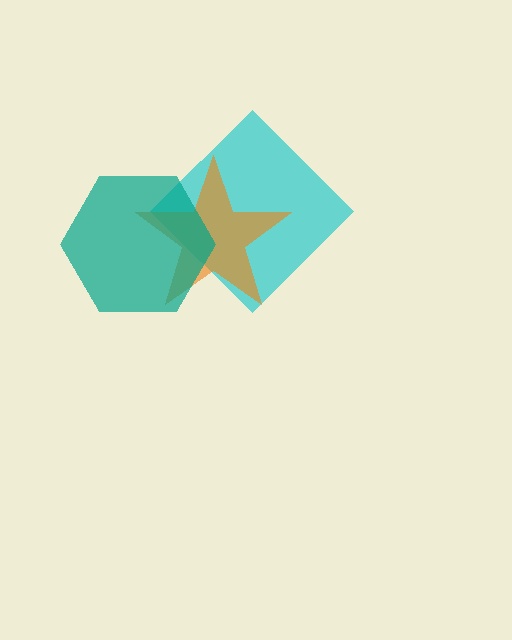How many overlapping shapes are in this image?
There are 3 overlapping shapes in the image.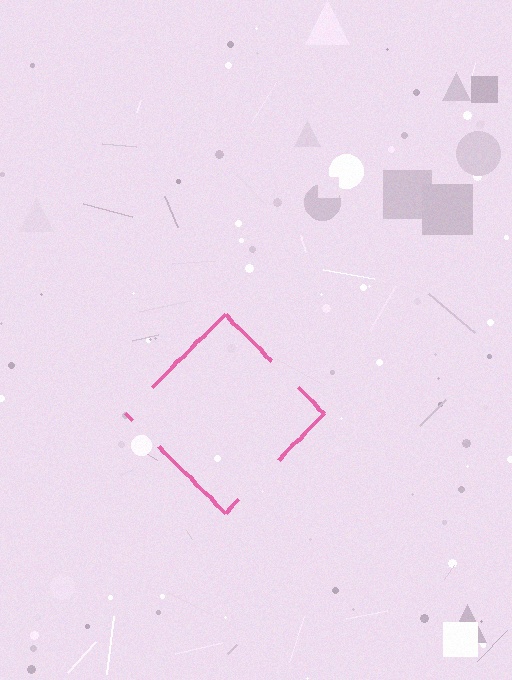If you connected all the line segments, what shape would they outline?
They would outline a diamond.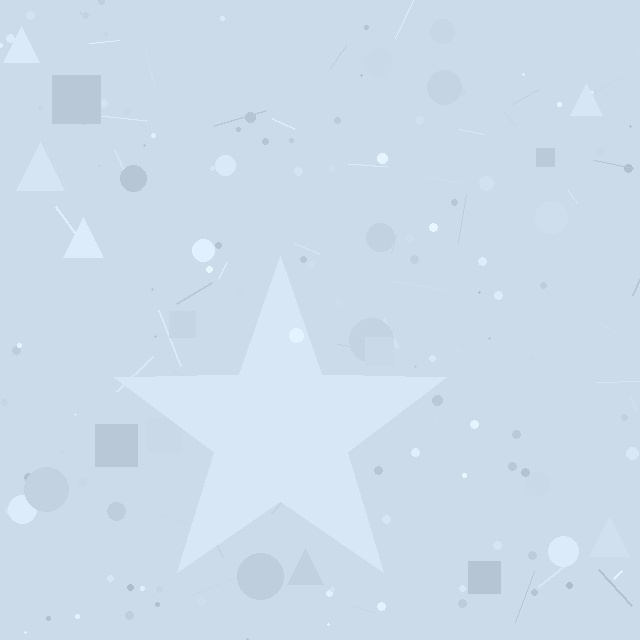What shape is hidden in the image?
A star is hidden in the image.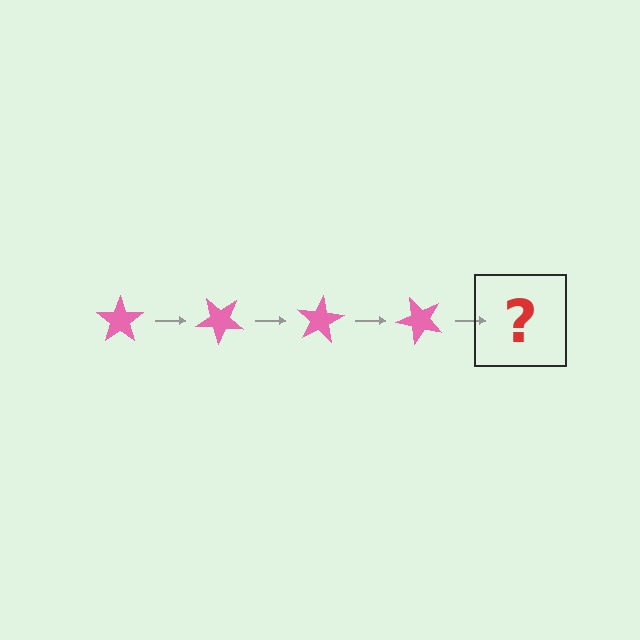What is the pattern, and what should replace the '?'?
The pattern is that the star rotates 40 degrees each step. The '?' should be a pink star rotated 160 degrees.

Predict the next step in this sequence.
The next step is a pink star rotated 160 degrees.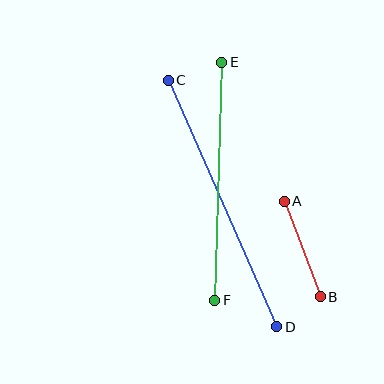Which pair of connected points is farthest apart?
Points C and D are farthest apart.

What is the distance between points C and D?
The distance is approximately 269 pixels.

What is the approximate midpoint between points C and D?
The midpoint is at approximately (222, 204) pixels.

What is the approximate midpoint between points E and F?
The midpoint is at approximately (218, 181) pixels.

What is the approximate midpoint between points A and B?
The midpoint is at approximately (302, 249) pixels.